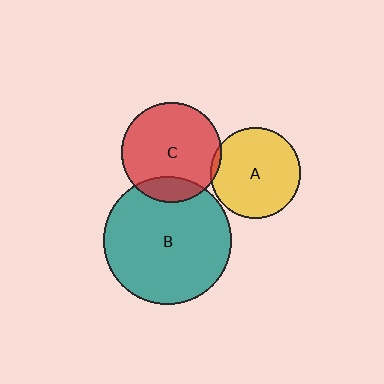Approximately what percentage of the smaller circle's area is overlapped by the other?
Approximately 5%.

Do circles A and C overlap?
Yes.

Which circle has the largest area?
Circle B (teal).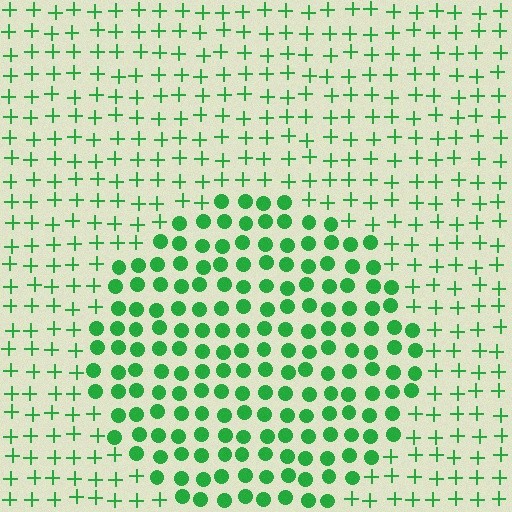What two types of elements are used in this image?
The image uses circles inside the circle region and plus signs outside it.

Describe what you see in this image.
The image is filled with small green elements arranged in a uniform grid. A circle-shaped region contains circles, while the surrounding area contains plus signs. The boundary is defined purely by the change in element shape.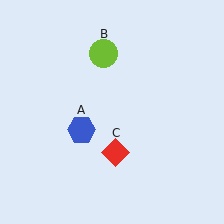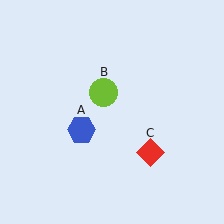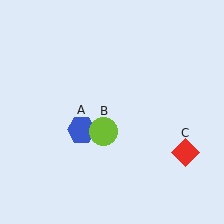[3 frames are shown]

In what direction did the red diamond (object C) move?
The red diamond (object C) moved right.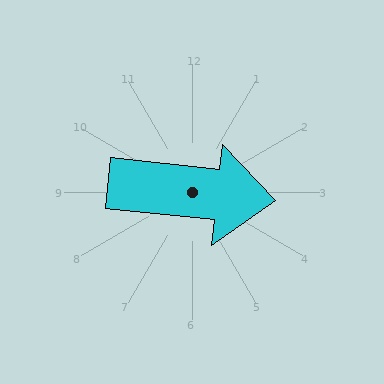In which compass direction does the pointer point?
East.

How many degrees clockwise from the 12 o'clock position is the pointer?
Approximately 96 degrees.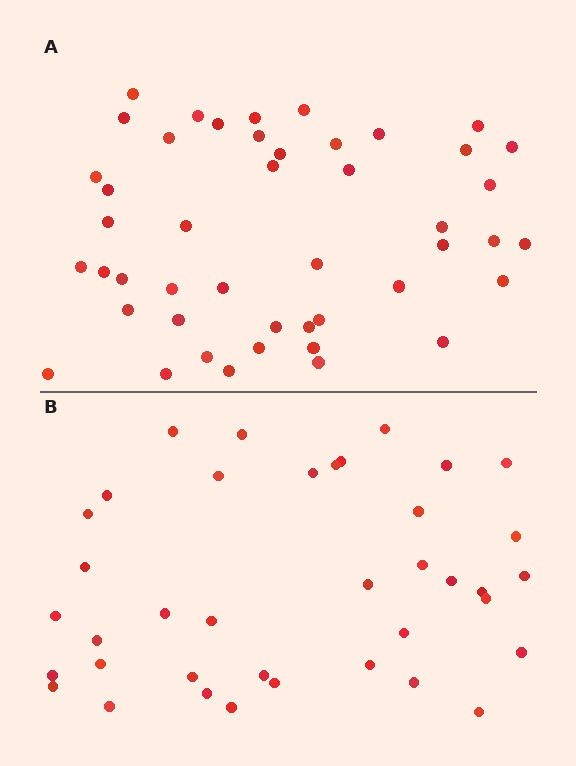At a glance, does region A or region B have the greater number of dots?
Region A (the top region) has more dots.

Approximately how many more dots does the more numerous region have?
Region A has roughly 8 or so more dots than region B.